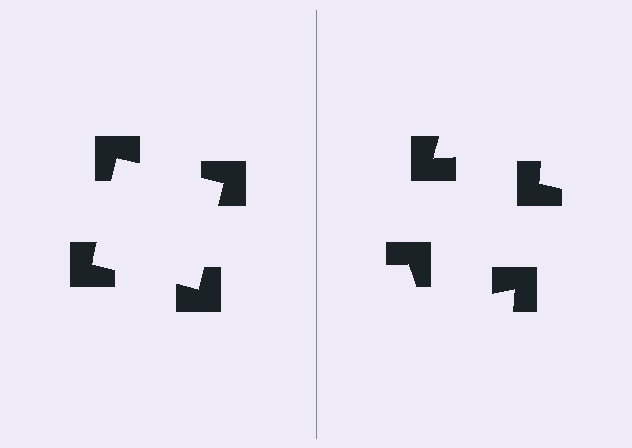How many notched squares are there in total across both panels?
8 — 4 on each side.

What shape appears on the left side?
An illusory square.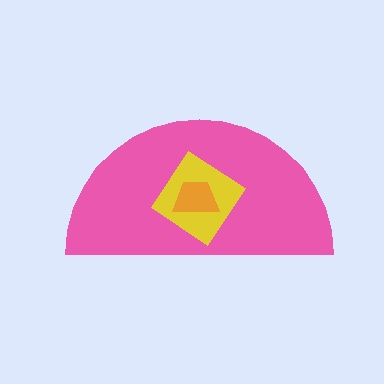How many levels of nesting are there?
3.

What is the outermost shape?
The pink semicircle.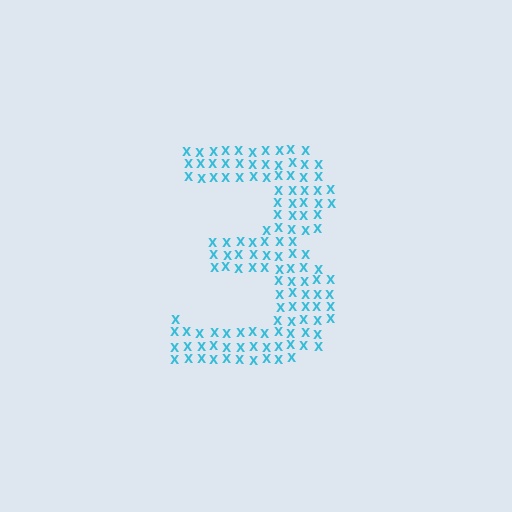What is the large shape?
The large shape is the digit 3.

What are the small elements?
The small elements are letter X's.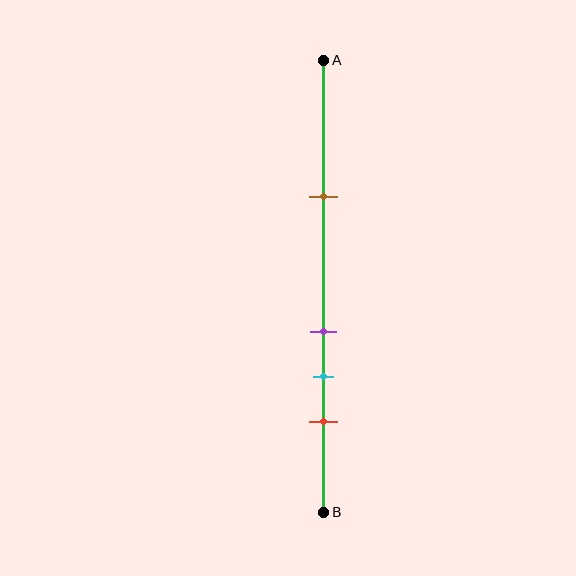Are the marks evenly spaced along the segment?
No, the marks are not evenly spaced.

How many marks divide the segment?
There are 4 marks dividing the segment.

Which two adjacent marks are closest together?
The purple and cyan marks are the closest adjacent pair.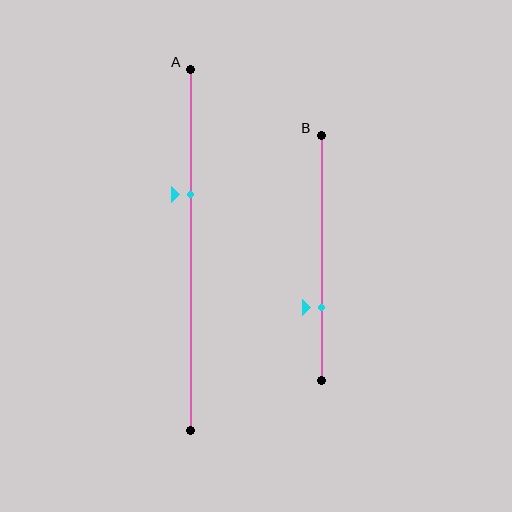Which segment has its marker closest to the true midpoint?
Segment A has its marker closest to the true midpoint.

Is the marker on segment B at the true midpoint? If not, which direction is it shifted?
No, the marker on segment B is shifted downward by about 20% of the segment length.